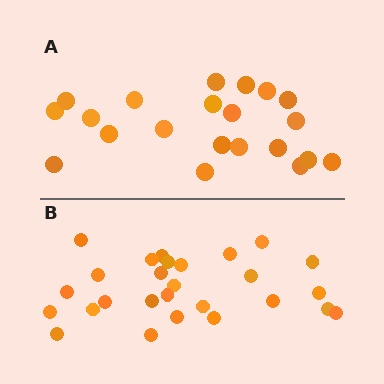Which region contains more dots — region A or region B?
Region B (the bottom region) has more dots.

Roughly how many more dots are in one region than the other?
Region B has about 6 more dots than region A.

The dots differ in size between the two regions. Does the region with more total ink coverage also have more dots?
No. Region A has more total ink coverage because its dots are larger, but region B actually contains more individual dots. Total area can be misleading — the number of items is what matters here.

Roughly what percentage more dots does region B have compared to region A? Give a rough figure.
About 30% more.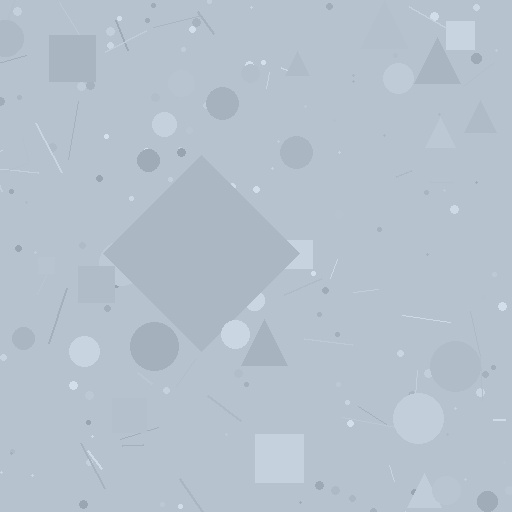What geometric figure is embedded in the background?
A diamond is embedded in the background.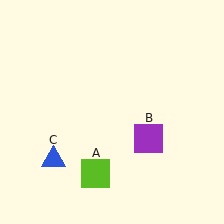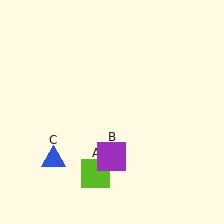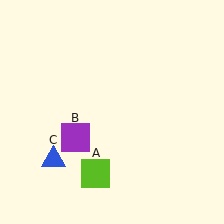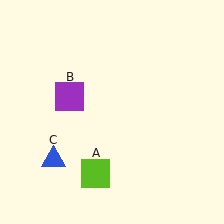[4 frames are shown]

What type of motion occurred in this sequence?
The purple square (object B) rotated clockwise around the center of the scene.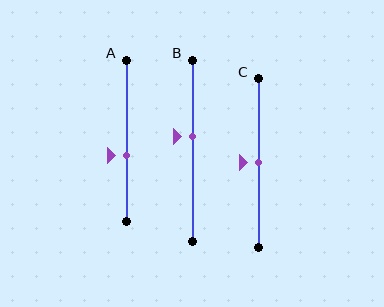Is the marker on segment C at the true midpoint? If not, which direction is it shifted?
Yes, the marker on segment C is at the true midpoint.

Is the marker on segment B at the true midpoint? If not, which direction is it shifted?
No, the marker on segment B is shifted upward by about 8% of the segment length.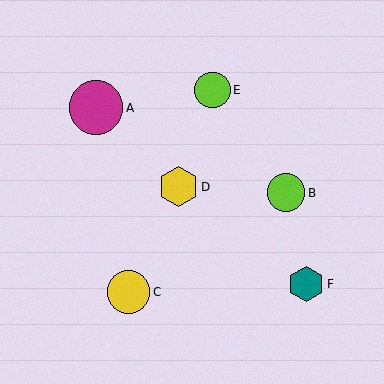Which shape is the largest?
The magenta circle (labeled A) is the largest.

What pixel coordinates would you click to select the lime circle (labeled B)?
Click at (286, 193) to select the lime circle B.